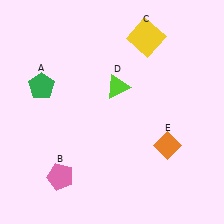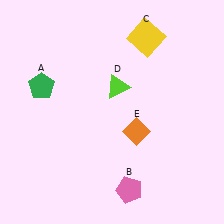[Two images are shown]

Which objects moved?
The objects that moved are: the pink pentagon (B), the orange diamond (E).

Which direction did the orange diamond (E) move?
The orange diamond (E) moved left.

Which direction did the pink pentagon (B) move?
The pink pentagon (B) moved right.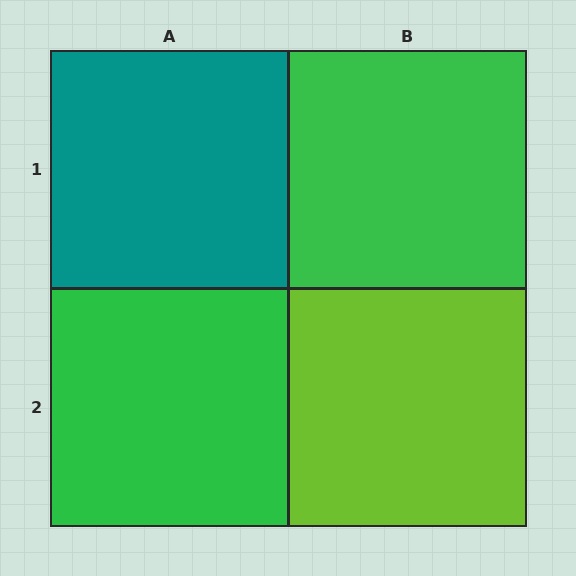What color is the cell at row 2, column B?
Lime.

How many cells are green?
2 cells are green.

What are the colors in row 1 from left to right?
Teal, green.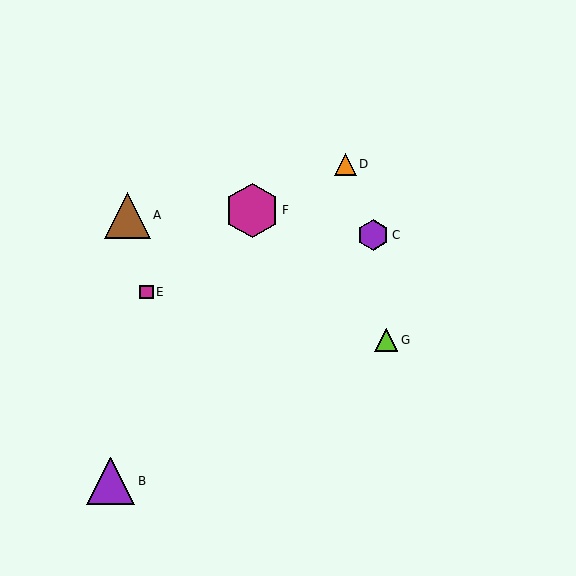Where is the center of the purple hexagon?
The center of the purple hexagon is at (373, 235).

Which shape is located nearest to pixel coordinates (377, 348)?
The lime triangle (labeled G) at (386, 340) is nearest to that location.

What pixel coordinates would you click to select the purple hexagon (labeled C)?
Click at (373, 235) to select the purple hexagon C.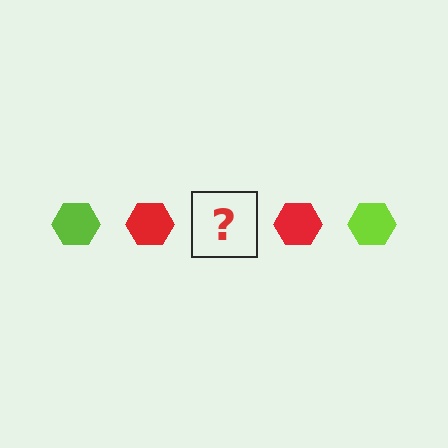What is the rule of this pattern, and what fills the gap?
The rule is that the pattern cycles through lime, red hexagons. The gap should be filled with a lime hexagon.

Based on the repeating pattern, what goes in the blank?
The blank should be a lime hexagon.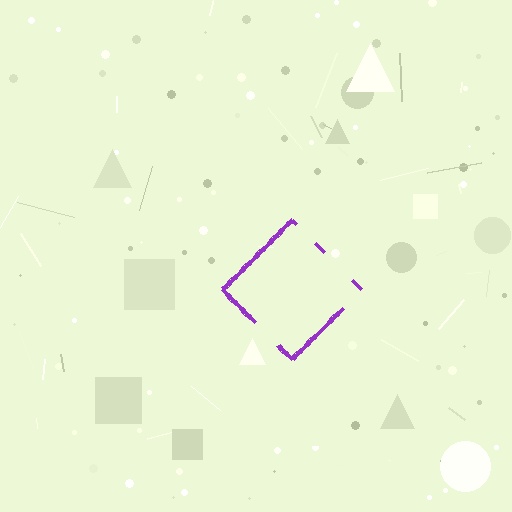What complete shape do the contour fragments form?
The contour fragments form a diamond.